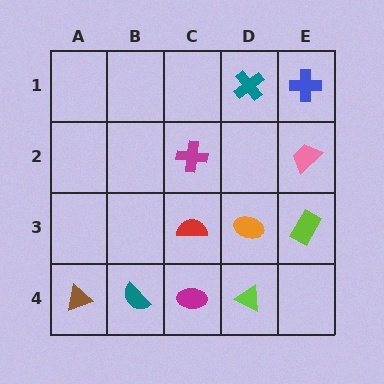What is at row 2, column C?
A magenta cross.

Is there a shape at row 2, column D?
No, that cell is empty.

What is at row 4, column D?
A lime triangle.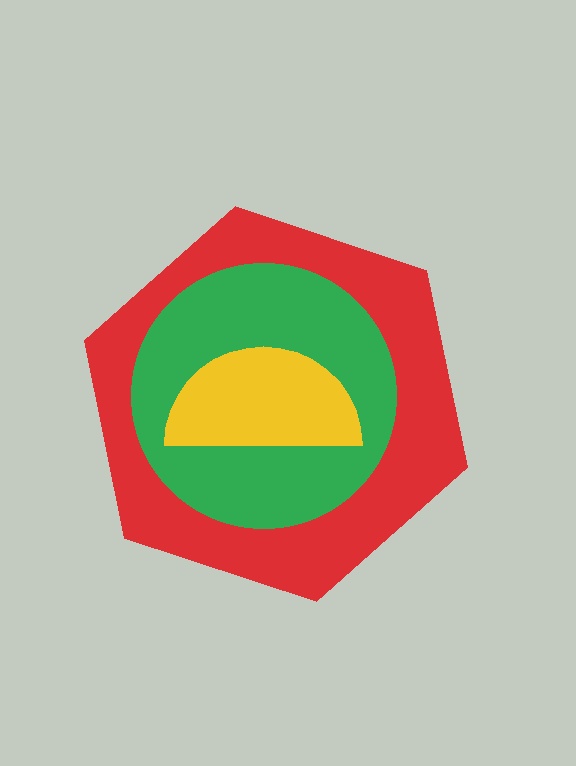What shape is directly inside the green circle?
The yellow semicircle.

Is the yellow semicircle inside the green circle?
Yes.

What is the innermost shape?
The yellow semicircle.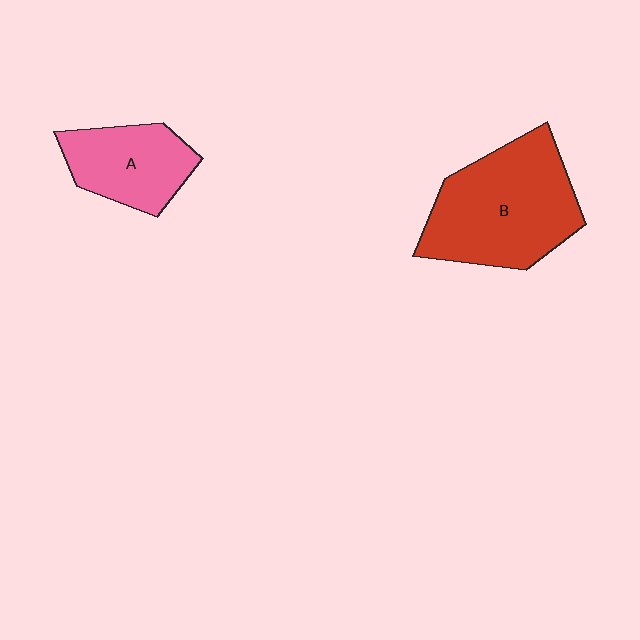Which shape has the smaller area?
Shape A (pink).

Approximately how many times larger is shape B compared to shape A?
Approximately 1.7 times.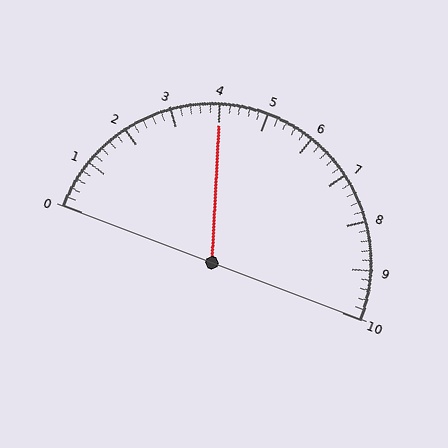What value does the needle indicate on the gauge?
The needle indicates approximately 4.0.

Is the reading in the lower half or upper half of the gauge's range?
The reading is in the lower half of the range (0 to 10).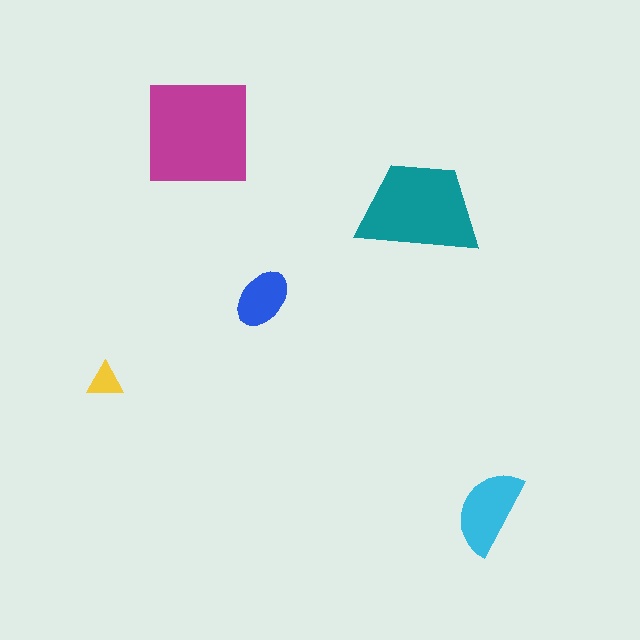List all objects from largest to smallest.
The magenta square, the teal trapezoid, the cyan semicircle, the blue ellipse, the yellow triangle.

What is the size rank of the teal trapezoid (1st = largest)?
2nd.